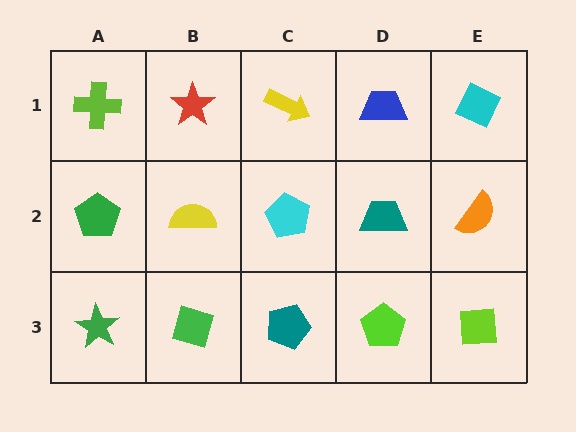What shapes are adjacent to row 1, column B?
A yellow semicircle (row 2, column B), a lime cross (row 1, column A), a yellow arrow (row 1, column C).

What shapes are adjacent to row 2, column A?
A lime cross (row 1, column A), a green star (row 3, column A), a yellow semicircle (row 2, column B).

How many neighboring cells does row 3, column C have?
3.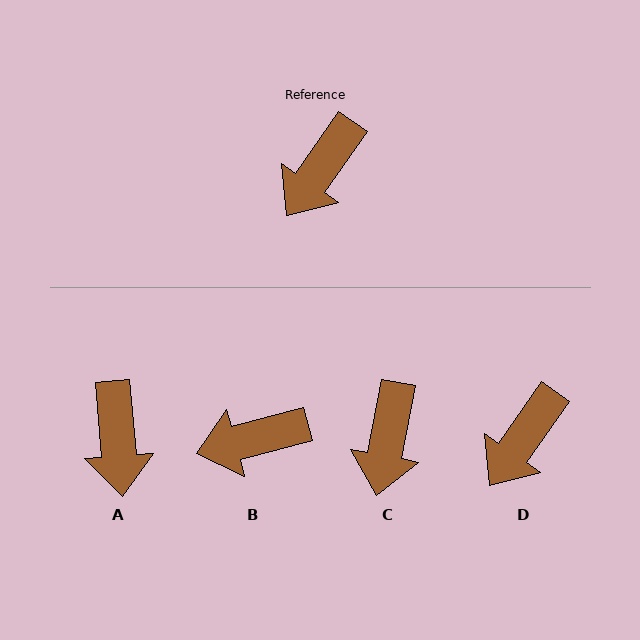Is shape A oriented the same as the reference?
No, it is off by about 40 degrees.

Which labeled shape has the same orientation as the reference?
D.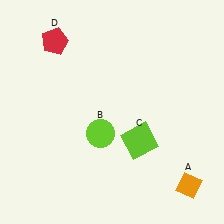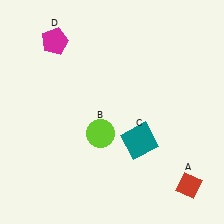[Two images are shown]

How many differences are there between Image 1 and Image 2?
There are 3 differences between the two images.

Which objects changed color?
A changed from orange to red. C changed from lime to teal. D changed from red to magenta.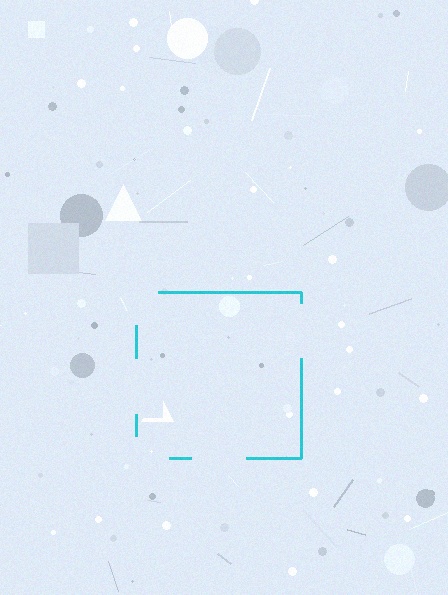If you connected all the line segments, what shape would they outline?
They would outline a square.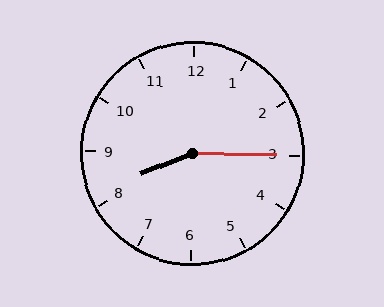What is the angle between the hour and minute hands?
Approximately 158 degrees.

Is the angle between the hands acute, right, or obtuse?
It is obtuse.